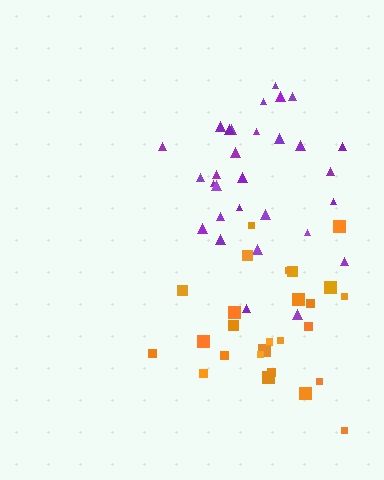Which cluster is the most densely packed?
Purple.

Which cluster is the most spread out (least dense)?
Orange.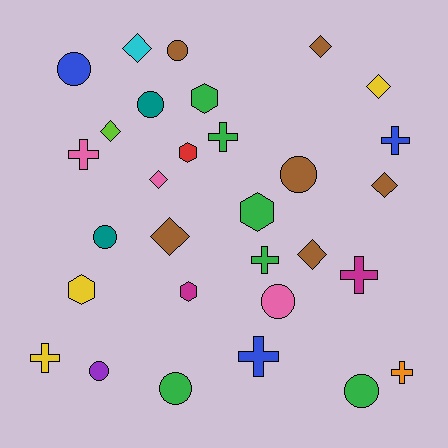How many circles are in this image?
There are 9 circles.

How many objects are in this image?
There are 30 objects.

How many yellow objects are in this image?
There are 3 yellow objects.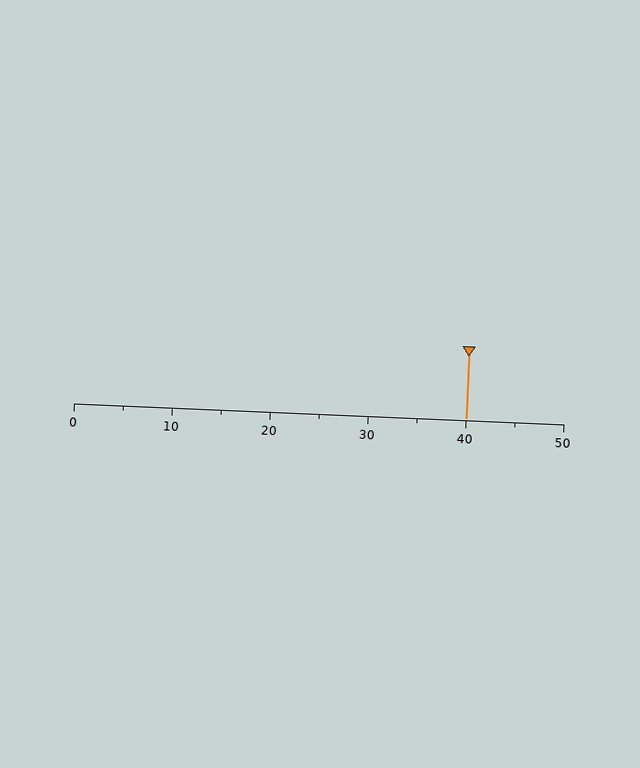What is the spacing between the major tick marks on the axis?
The major ticks are spaced 10 apart.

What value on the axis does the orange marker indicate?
The marker indicates approximately 40.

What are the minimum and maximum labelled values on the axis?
The axis runs from 0 to 50.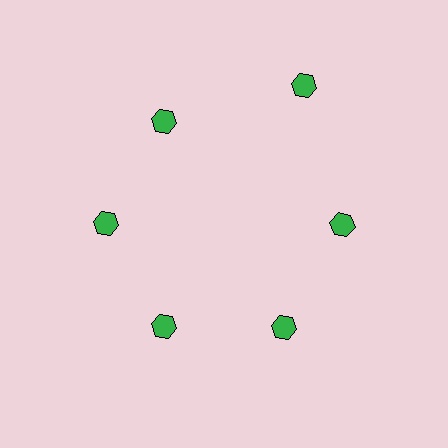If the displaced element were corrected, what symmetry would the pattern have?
It would have 6-fold rotational symmetry — the pattern would map onto itself every 60 degrees.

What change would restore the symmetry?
The symmetry would be restored by moving it inward, back onto the ring so that all 6 hexagons sit at equal angles and equal distance from the center.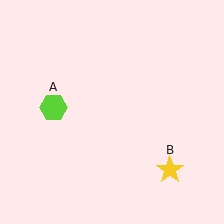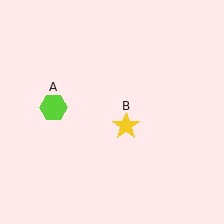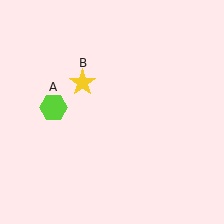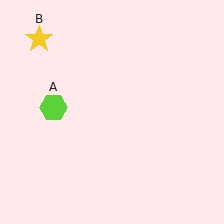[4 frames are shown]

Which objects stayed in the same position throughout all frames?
Lime hexagon (object A) remained stationary.